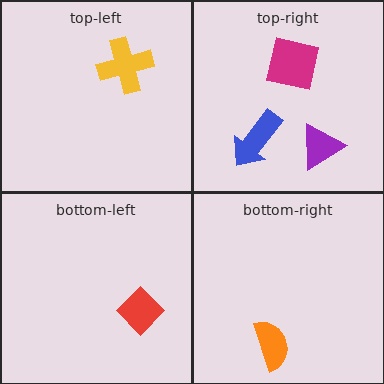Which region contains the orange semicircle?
The bottom-right region.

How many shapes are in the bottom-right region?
1.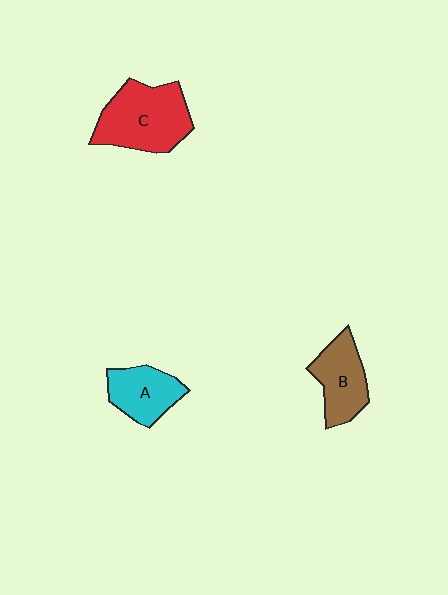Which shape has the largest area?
Shape C (red).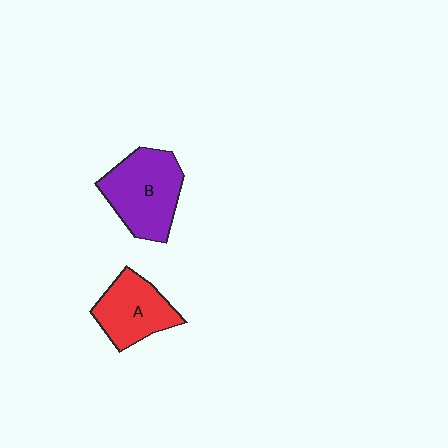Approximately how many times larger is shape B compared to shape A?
Approximately 1.3 times.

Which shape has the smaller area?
Shape A (red).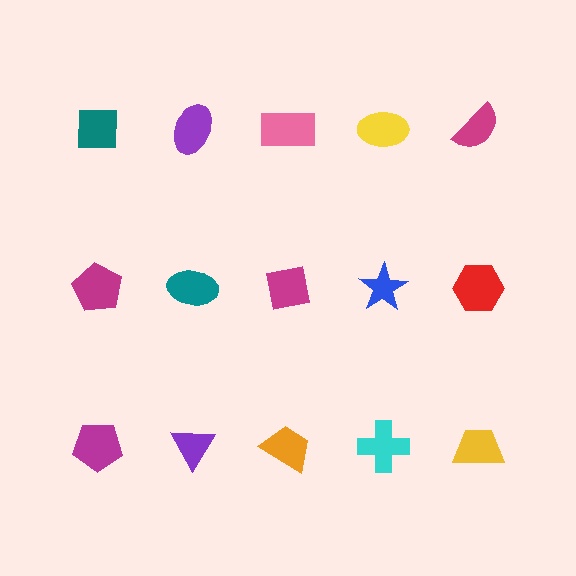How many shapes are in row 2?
5 shapes.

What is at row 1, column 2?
A purple ellipse.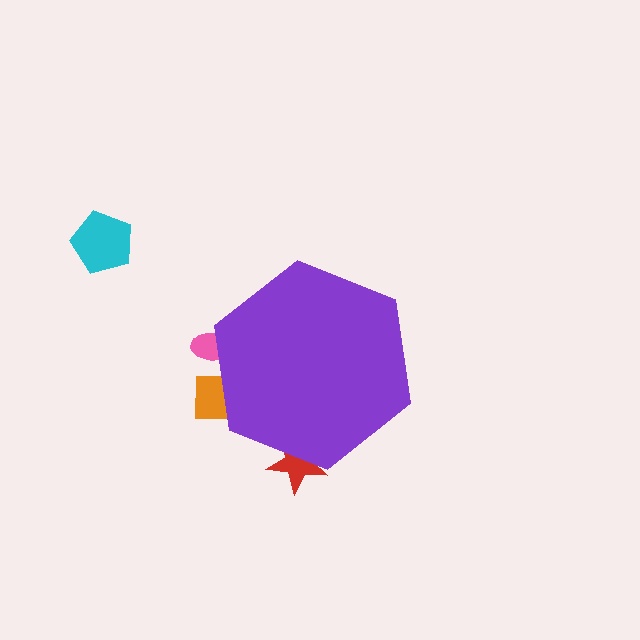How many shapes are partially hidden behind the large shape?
3 shapes are partially hidden.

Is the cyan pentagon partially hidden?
No, the cyan pentagon is fully visible.